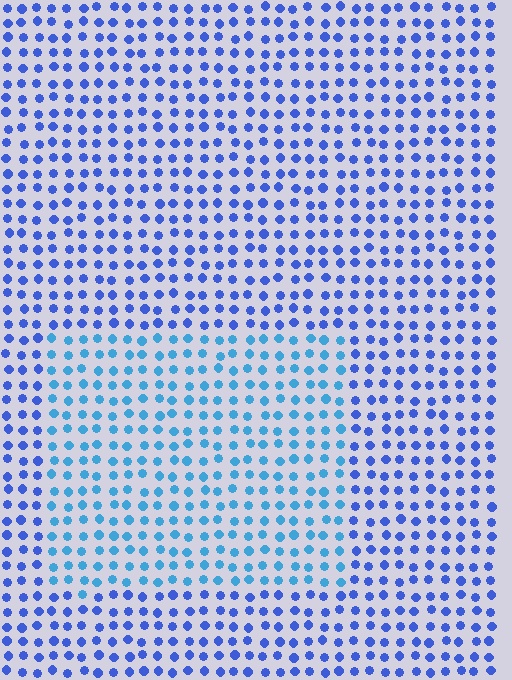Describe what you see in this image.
The image is filled with small blue elements in a uniform arrangement. A rectangle-shaped region is visible where the elements are tinted to a slightly different hue, forming a subtle color boundary.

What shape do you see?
I see a rectangle.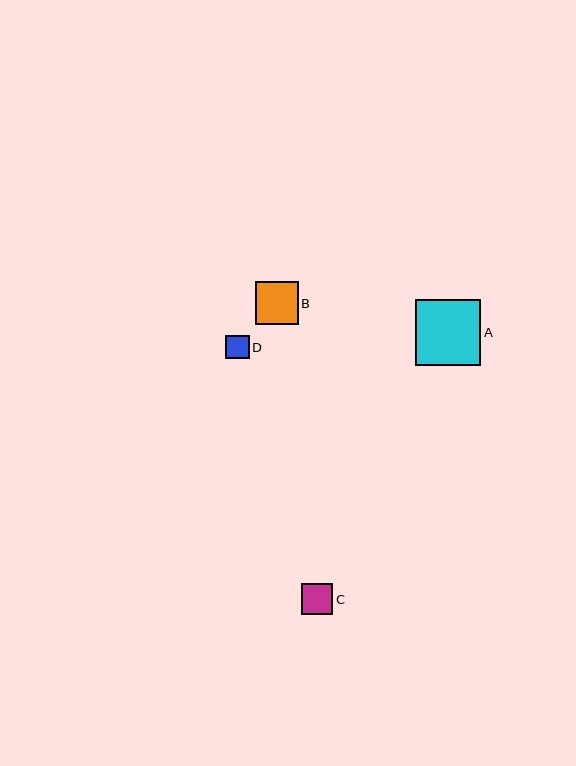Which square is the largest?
Square A is the largest with a size of approximately 65 pixels.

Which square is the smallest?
Square D is the smallest with a size of approximately 23 pixels.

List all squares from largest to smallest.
From largest to smallest: A, B, C, D.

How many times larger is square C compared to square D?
Square C is approximately 1.3 times the size of square D.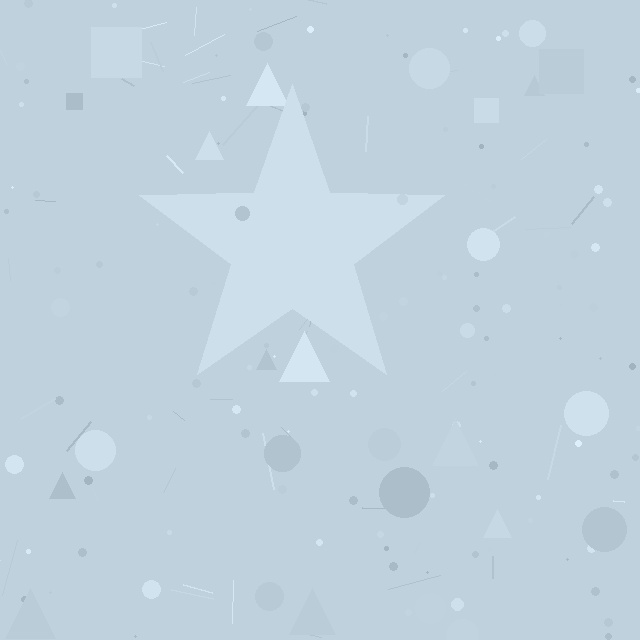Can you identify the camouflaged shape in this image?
The camouflaged shape is a star.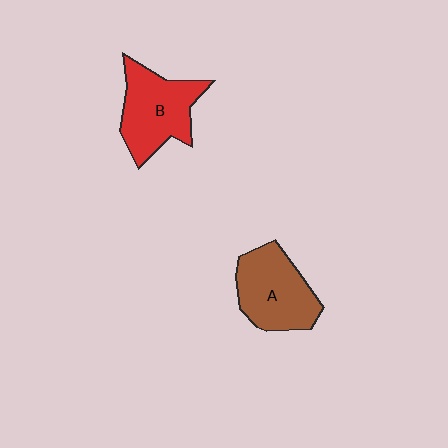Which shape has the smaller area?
Shape A (brown).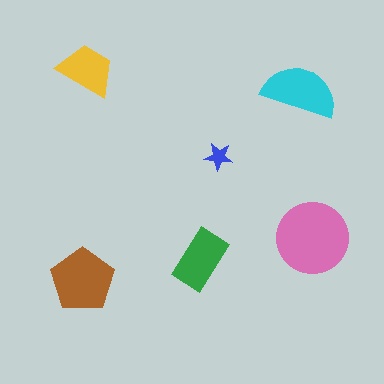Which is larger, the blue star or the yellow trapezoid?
The yellow trapezoid.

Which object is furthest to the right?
The pink circle is rightmost.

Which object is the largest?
The pink circle.